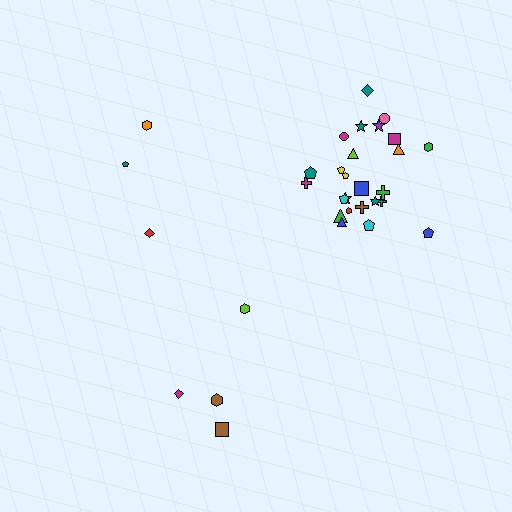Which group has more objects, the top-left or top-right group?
The top-right group.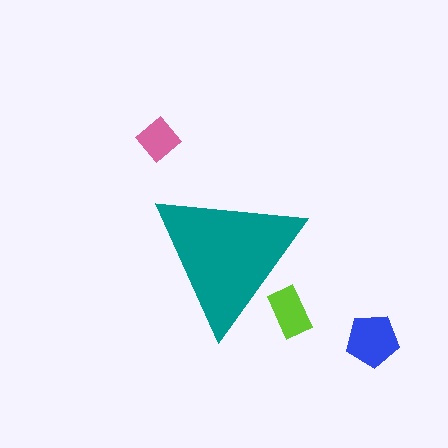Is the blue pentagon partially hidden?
No, the blue pentagon is fully visible.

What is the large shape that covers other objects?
A teal triangle.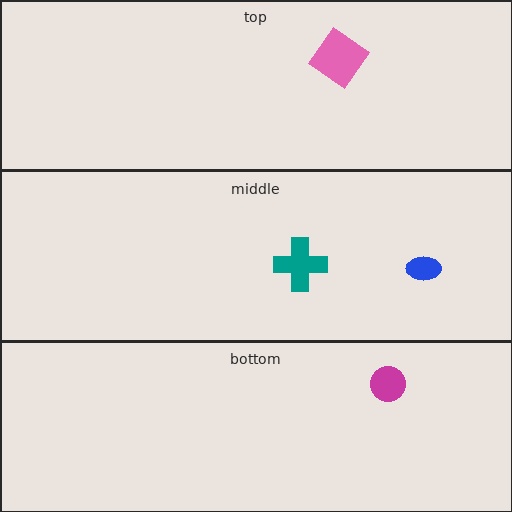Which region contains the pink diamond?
The top region.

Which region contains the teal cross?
The middle region.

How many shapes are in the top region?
1.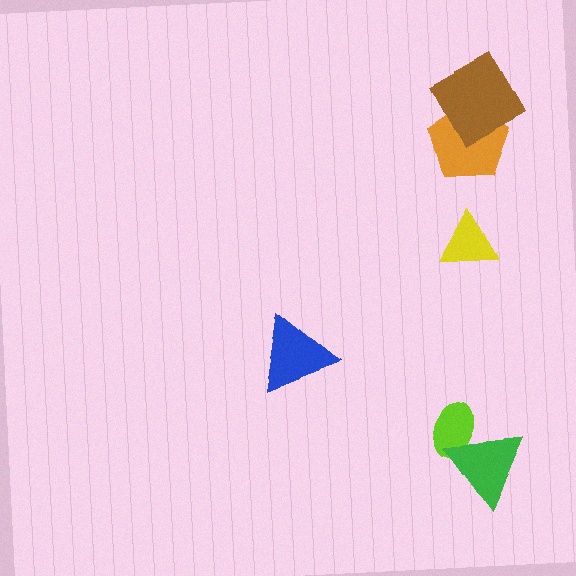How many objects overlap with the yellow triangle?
0 objects overlap with the yellow triangle.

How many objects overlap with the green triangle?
1 object overlaps with the green triangle.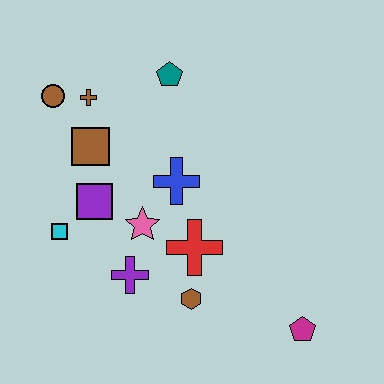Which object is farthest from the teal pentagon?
The magenta pentagon is farthest from the teal pentagon.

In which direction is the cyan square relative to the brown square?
The cyan square is below the brown square.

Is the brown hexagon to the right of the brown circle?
Yes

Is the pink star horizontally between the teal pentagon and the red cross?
No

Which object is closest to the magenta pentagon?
The brown hexagon is closest to the magenta pentagon.